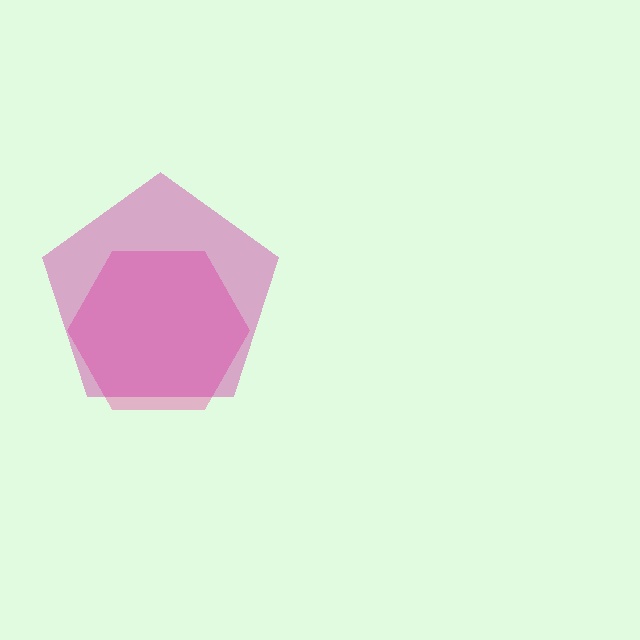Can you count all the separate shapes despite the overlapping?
Yes, there are 2 separate shapes.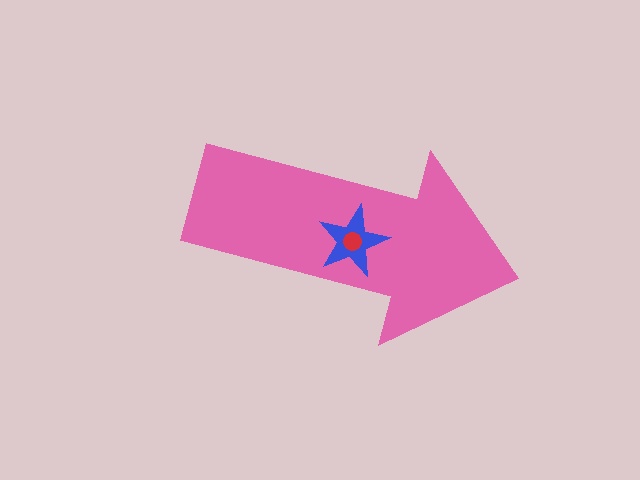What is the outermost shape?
The pink arrow.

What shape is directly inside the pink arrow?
The blue star.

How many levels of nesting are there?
3.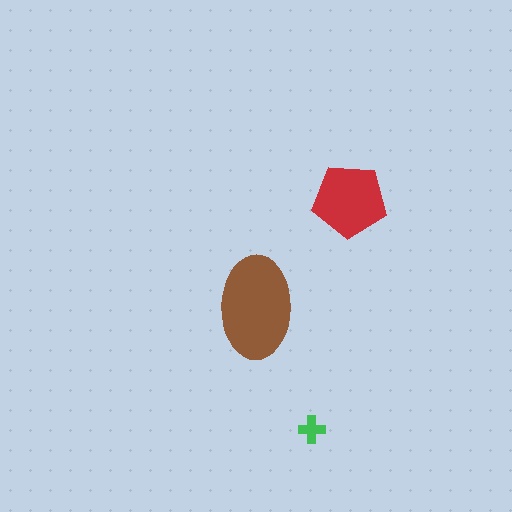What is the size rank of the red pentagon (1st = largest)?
2nd.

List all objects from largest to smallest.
The brown ellipse, the red pentagon, the green cross.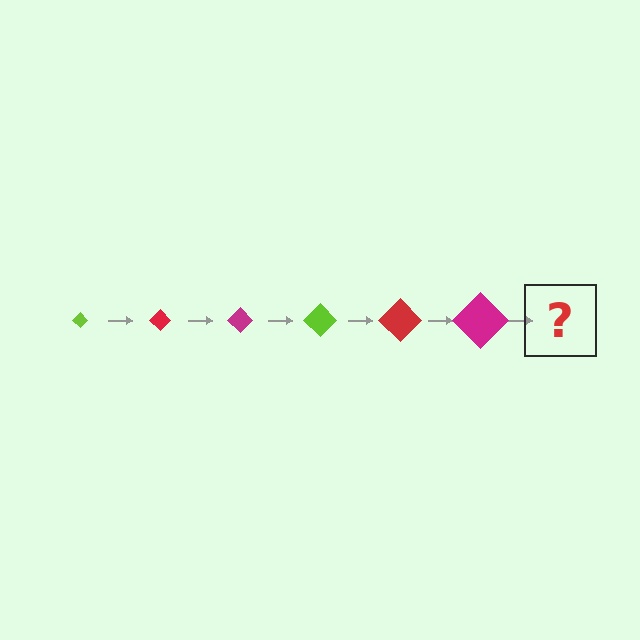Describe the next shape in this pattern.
It should be a lime diamond, larger than the previous one.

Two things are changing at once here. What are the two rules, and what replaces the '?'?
The two rules are that the diamond grows larger each step and the color cycles through lime, red, and magenta. The '?' should be a lime diamond, larger than the previous one.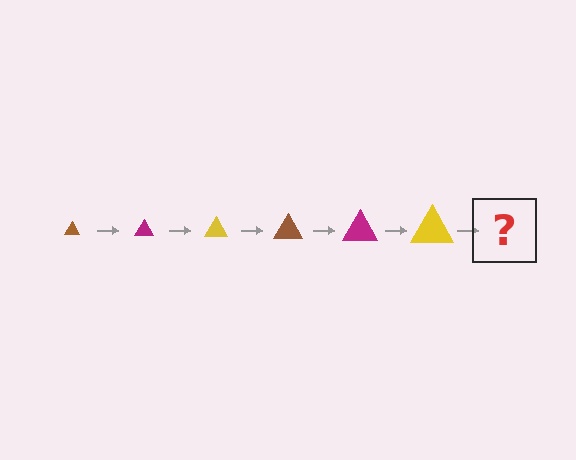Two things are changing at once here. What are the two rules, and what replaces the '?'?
The two rules are that the triangle grows larger each step and the color cycles through brown, magenta, and yellow. The '?' should be a brown triangle, larger than the previous one.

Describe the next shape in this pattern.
It should be a brown triangle, larger than the previous one.